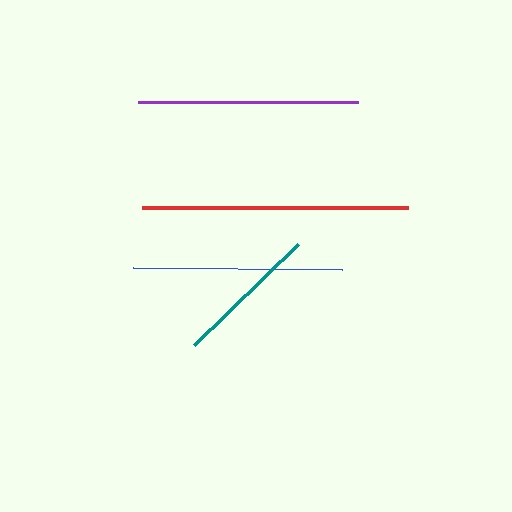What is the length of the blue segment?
The blue segment is approximately 210 pixels long.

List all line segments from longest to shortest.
From longest to shortest: red, purple, blue, teal.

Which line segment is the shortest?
The teal line is the shortest at approximately 145 pixels.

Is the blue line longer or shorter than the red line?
The red line is longer than the blue line.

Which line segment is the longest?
The red line is the longest at approximately 267 pixels.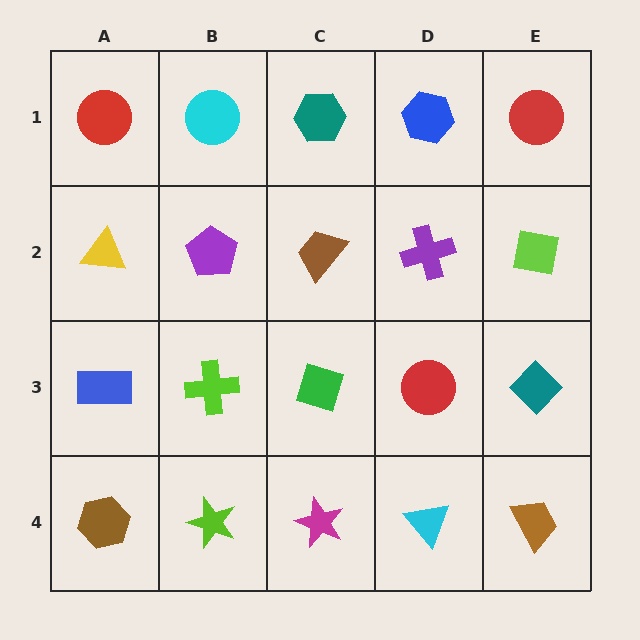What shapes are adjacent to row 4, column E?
A teal diamond (row 3, column E), a cyan triangle (row 4, column D).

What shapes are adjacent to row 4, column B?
A lime cross (row 3, column B), a brown hexagon (row 4, column A), a magenta star (row 4, column C).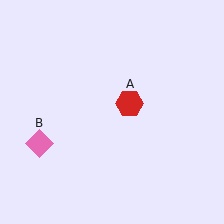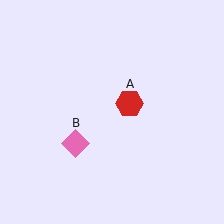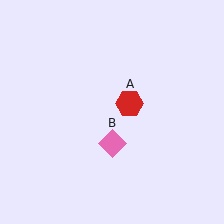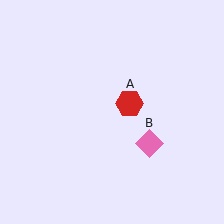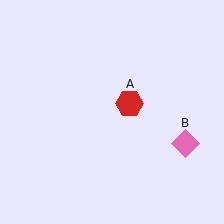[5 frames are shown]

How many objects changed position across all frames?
1 object changed position: pink diamond (object B).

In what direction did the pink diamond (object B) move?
The pink diamond (object B) moved right.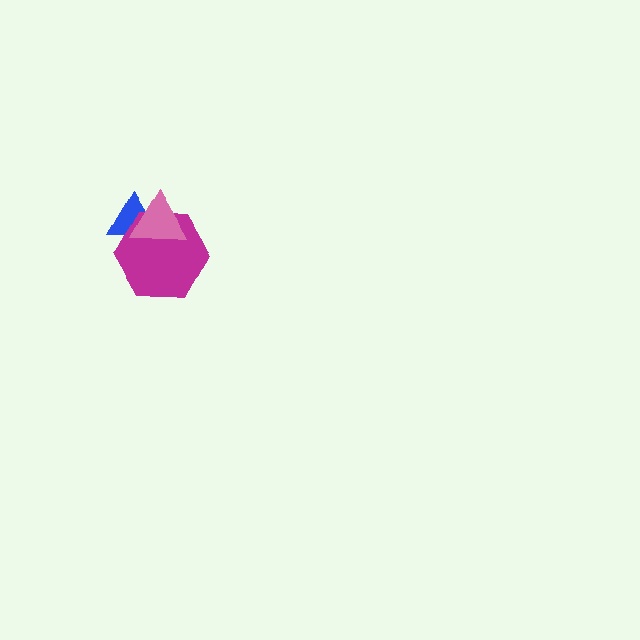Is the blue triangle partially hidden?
Yes, it is partially covered by another shape.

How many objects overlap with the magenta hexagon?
2 objects overlap with the magenta hexagon.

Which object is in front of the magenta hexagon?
The pink triangle is in front of the magenta hexagon.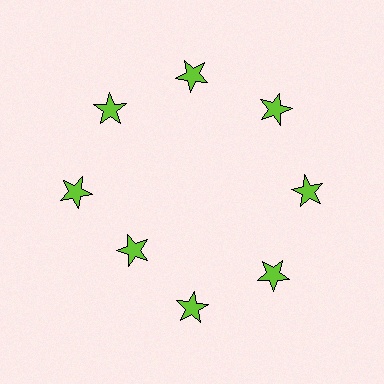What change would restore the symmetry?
The symmetry would be restored by moving it outward, back onto the ring so that all 8 stars sit at equal angles and equal distance from the center.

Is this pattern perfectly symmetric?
No. The 8 lime stars are arranged in a ring, but one element near the 8 o'clock position is pulled inward toward the center, breaking the 8-fold rotational symmetry.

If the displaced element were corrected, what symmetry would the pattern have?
It would have 8-fold rotational symmetry — the pattern would map onto itself every 45 degrees.